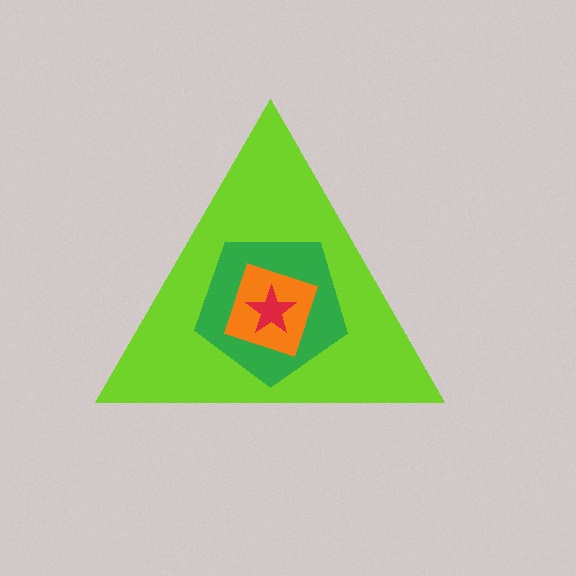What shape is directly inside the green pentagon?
The orange diamond.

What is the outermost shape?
The lime triangle.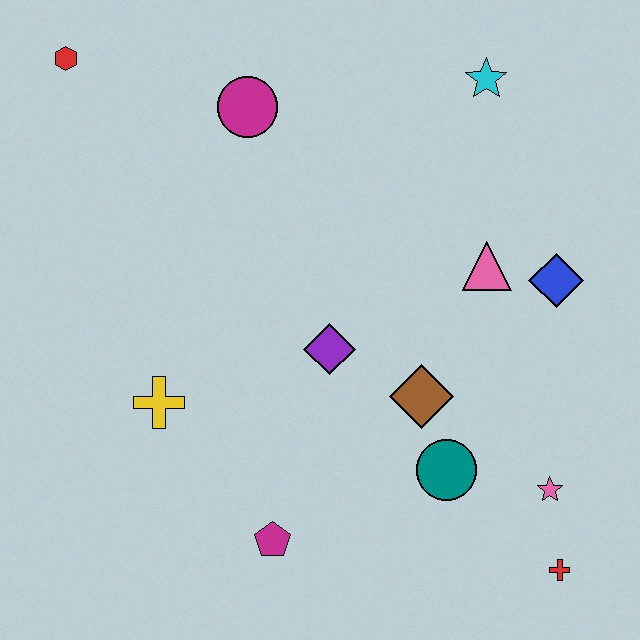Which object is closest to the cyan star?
The pink triangle is closest to the cyan star.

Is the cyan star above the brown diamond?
Yes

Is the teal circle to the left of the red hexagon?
No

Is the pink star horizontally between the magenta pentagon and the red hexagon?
No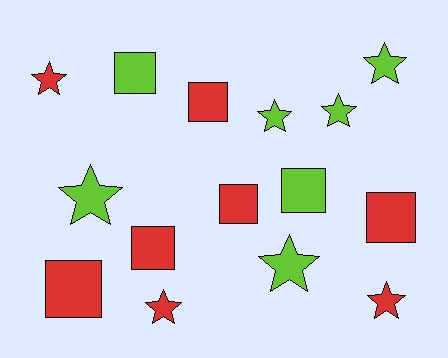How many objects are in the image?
There are 15 objects.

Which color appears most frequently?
Red, with 8 objects.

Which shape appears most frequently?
Star, with 8 objects.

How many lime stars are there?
There are 5 lime stars.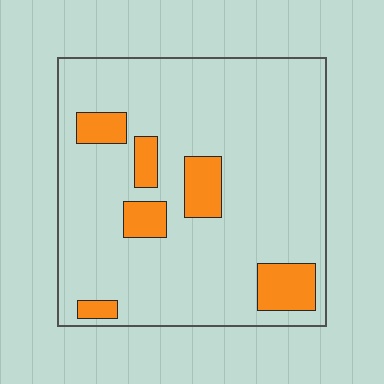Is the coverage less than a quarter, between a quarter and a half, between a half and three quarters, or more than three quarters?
Less than a quarter.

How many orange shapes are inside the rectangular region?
6.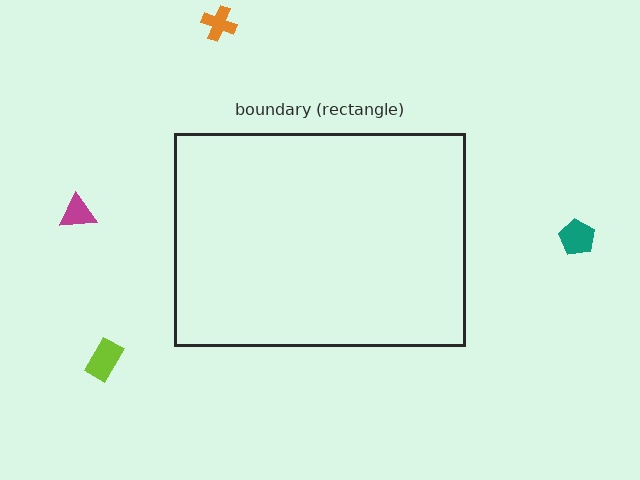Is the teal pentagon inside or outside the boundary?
Outside.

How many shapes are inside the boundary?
0 inside, 4 outside.